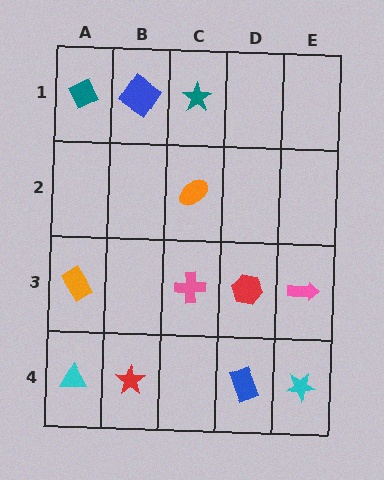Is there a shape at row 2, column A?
No, that cell is empty.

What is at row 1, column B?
A blue diamond.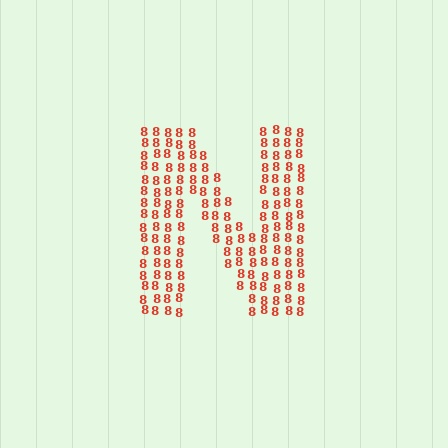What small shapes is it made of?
It is made of small digit 8's.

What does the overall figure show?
The overall figure shows the letter N.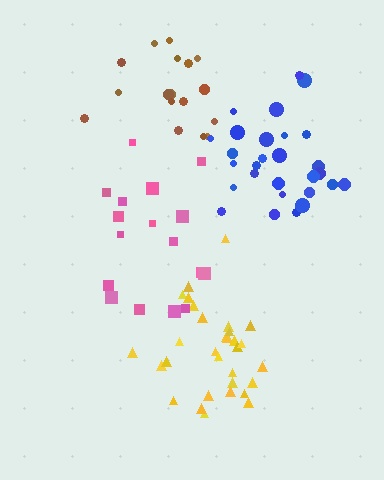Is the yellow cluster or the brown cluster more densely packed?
Yellow.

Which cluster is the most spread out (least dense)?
Pink.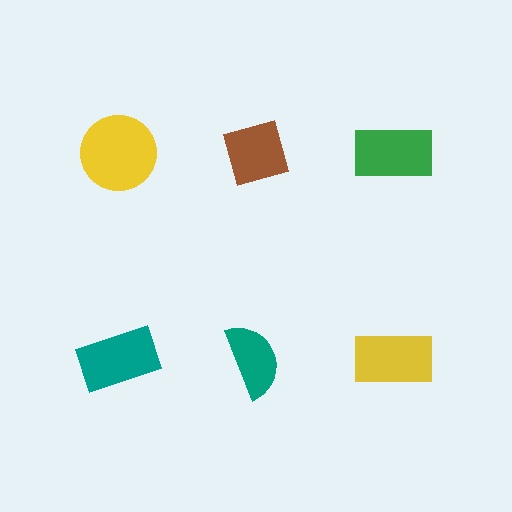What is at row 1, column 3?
A green rectangle.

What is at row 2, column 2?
A teal semicircle.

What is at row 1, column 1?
A yellow circle.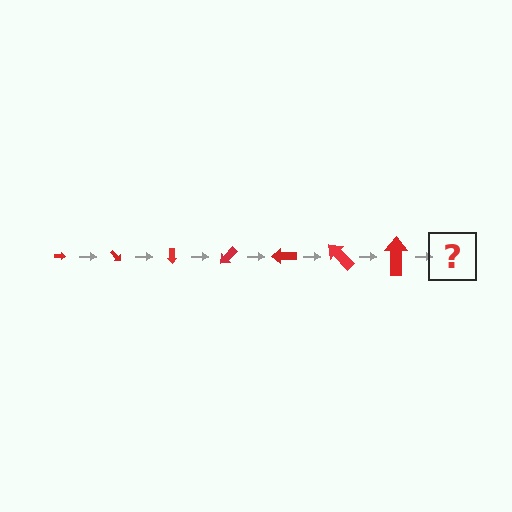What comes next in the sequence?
The next element should be an arrow, larger than the previous one and rotated 315 degrees from the start.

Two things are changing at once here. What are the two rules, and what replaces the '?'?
The two rules are that the arrow grows larger each step and it rotates 45 degrees each step. The '?' should be an arrow, larger than the previous one and rotated 315 degrees from the start.